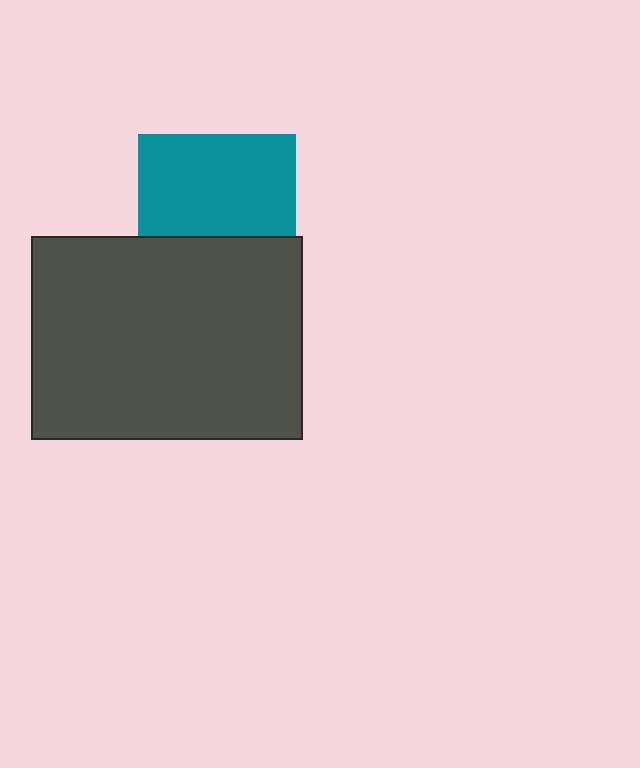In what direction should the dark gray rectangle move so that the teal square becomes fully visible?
The dark gray rectangle should move down. That is the shortest direction to clear the overlap and leave the teal square fully visible.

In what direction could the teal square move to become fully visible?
The teal square could move up. That would shift it out from behind the dark gray rectangle entirely.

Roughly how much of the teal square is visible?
About half of it is visible (roughly 65%).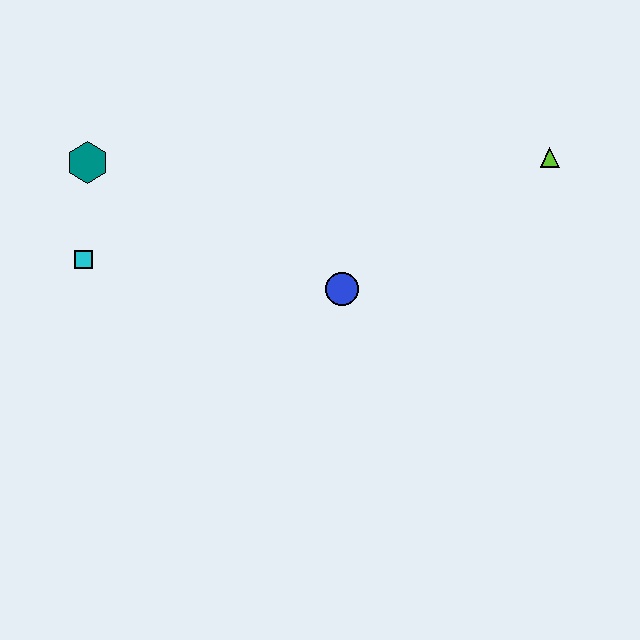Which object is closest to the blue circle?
The lime triangle is closest to the blue circle.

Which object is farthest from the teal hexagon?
The lime triangle is farthest from the teal hexagon.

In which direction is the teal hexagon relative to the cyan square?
The teal hexagon is above the cyan square.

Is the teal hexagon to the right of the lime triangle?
No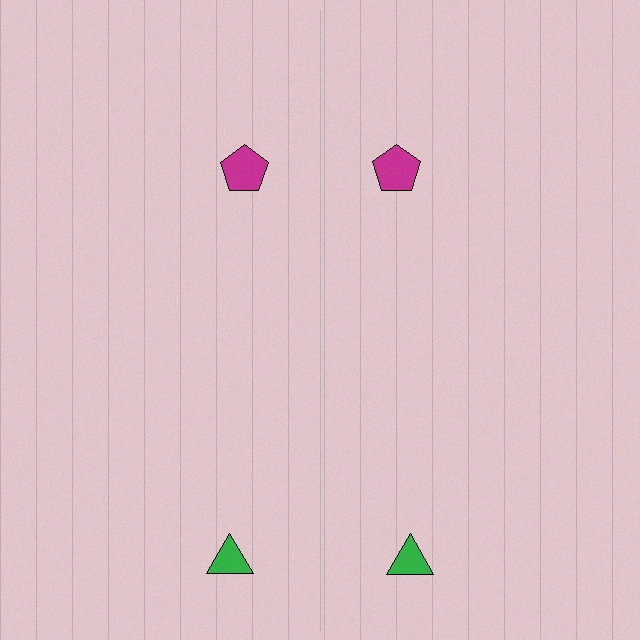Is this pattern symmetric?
Yes, this pattern has bilateral (reflection) symmetry.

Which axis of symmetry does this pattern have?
The pattern has a vertical axis of symmetry running through the center of the image.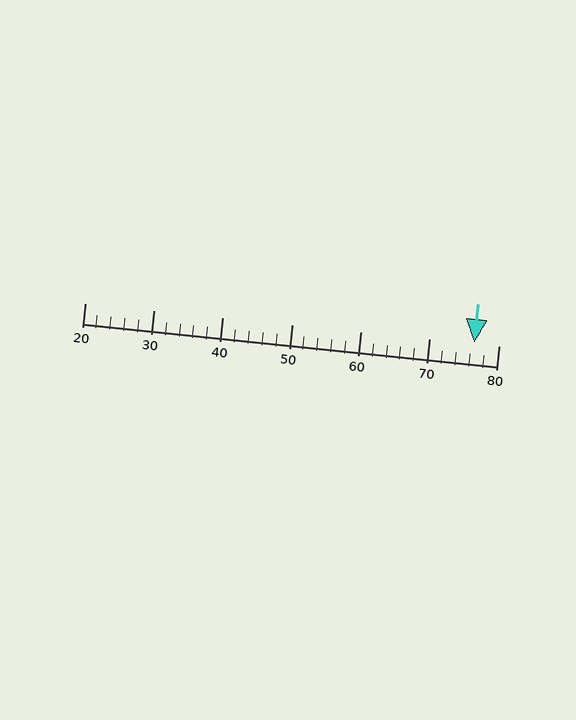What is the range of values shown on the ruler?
The ruler shows values from 20 to 80.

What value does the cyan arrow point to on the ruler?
The cyan arrow points to approximately 76.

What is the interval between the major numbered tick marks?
The major tick marks are spaced 10 units apart.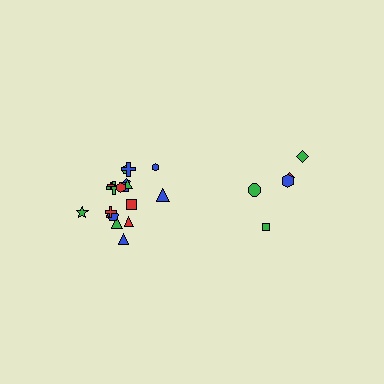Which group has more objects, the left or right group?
The left group.